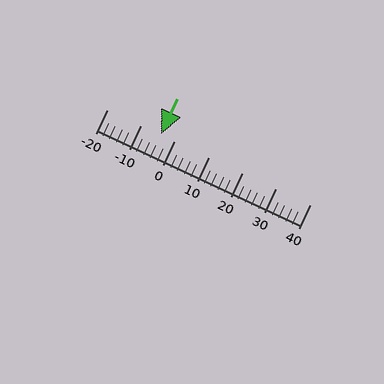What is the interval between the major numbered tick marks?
The major tick marks are spaced 10 units apart.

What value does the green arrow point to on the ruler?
The green arrow points to approximately -4.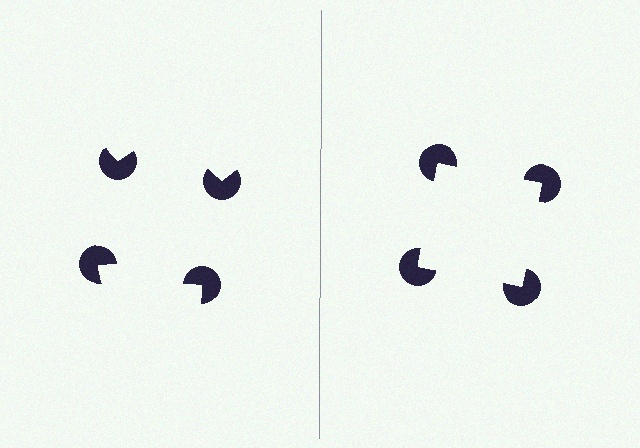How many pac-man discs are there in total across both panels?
8 — 4 on each side.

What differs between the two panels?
The pac-man discs are positioned identically on both sides; only the wedge orientations differ. On the right they align to a square; on the left they are misaligned.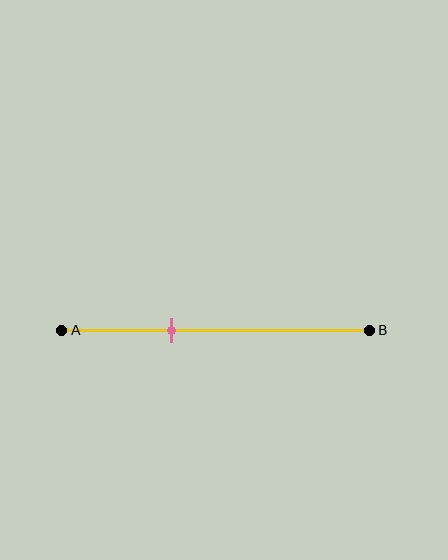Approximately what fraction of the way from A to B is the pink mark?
The pink mark is approximately 35% of the way from A to B.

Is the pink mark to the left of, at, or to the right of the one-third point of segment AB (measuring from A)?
The pink mark is approximately at the one-third point of segment AB.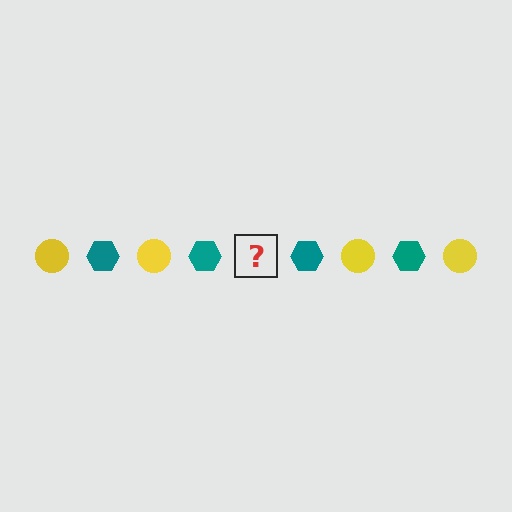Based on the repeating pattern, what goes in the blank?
The blank should be a yellow circle.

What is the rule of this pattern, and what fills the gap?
The rule is that the pattern alternates between yellow circle and teal hexagon. The gap should be filled with a yellow circle.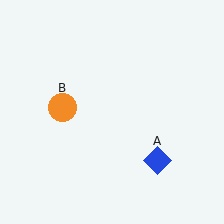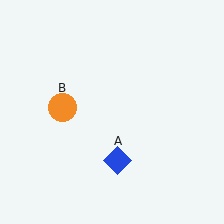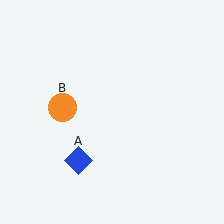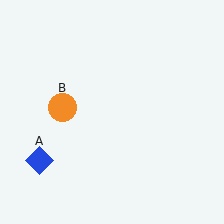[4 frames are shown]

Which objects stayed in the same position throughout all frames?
Orange circle (object B) remained stationary.